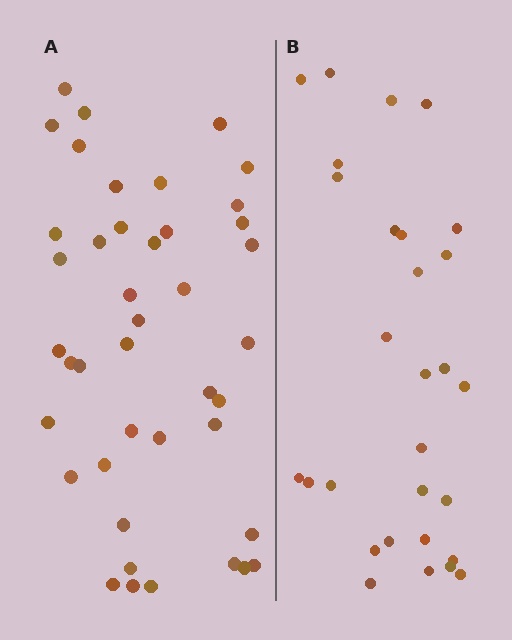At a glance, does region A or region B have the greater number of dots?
Region A (the left region) has more dots.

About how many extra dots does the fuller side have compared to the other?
Region A has approximately 15 more dots than region B.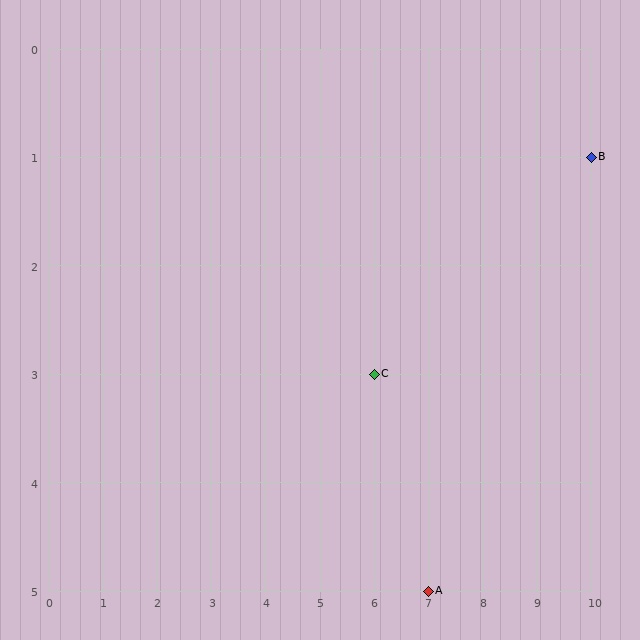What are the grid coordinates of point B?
Point B is at grid coordinates (10, 1).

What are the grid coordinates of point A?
Point A is at grid coordinates (7, 5).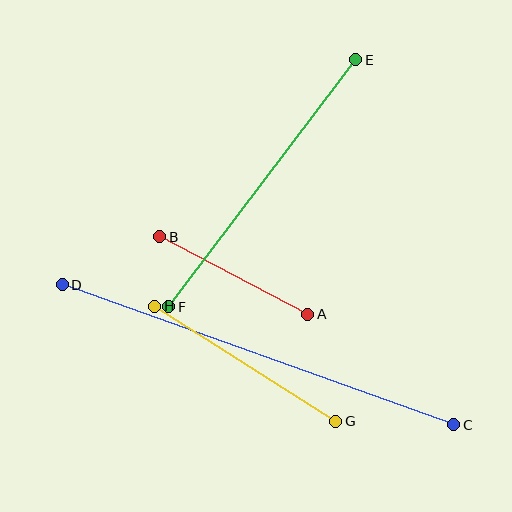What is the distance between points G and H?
The distance is approximately 214 pixels.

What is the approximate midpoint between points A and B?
The midpoint is at approximately (234, 275) pixels.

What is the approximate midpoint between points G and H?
The midpoint is at approximately (245, 364) pixels.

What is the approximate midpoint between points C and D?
The midpoint is at approximately (258, 355) pixels.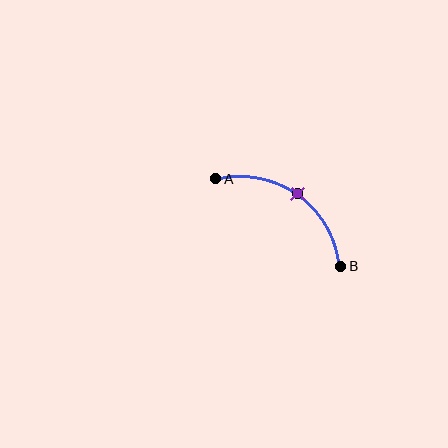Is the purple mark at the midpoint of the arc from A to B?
Yes. The purple mark lies on the arc at equal arc-length from both A and B — it is the arc midpoint.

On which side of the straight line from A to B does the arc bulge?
The arc bulges above and to the right of the straight line connecting A and B.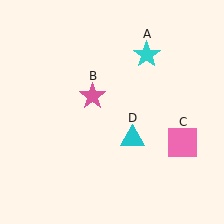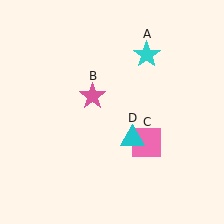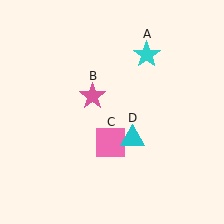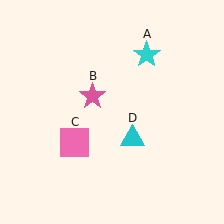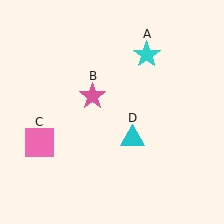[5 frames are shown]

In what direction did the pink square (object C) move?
The pink square (object C) moved left.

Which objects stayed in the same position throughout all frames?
Cyan star (object A) and pink star (object B) and cyan triangle (object D) remained stationary.